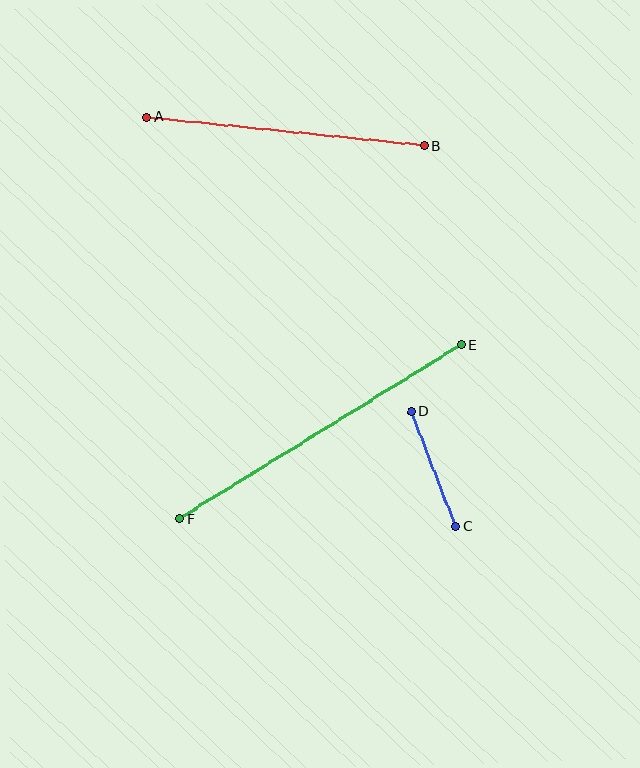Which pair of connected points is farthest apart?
Points E and F are farthest apart.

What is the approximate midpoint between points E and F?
The midpoint is at approximately (320, 432) pixels.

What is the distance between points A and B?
The distance is approximately 279 pixels.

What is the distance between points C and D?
The distance is approximately 123 pixels.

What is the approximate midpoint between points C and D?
The midpoint is at approximately (434, 469) pixels.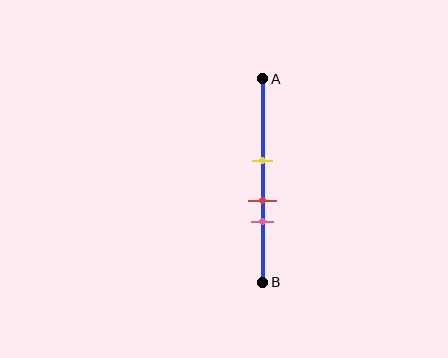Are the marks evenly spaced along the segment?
Yes, the marks are approximately evenly spaced.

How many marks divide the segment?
There are 3 marks dividing the segment.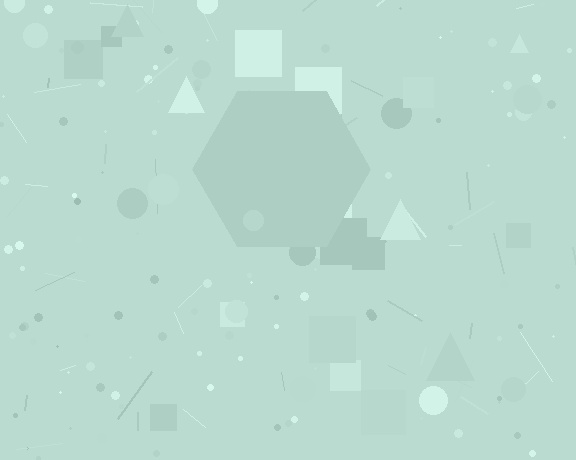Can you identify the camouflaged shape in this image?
The camouflaged shape is a hexagon.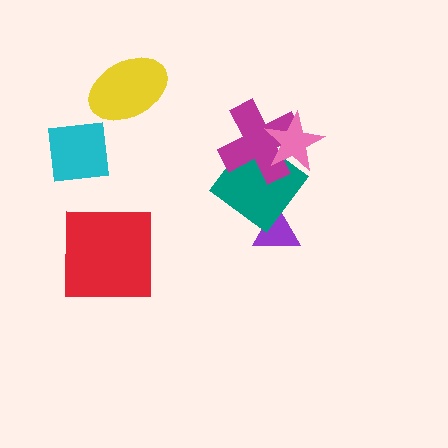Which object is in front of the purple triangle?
The teal diamond is in front of the purple triangle.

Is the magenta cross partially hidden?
Yes, it is partially covered by another shape.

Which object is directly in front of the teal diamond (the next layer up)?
The magenta cross is directly in front of the teal diamond.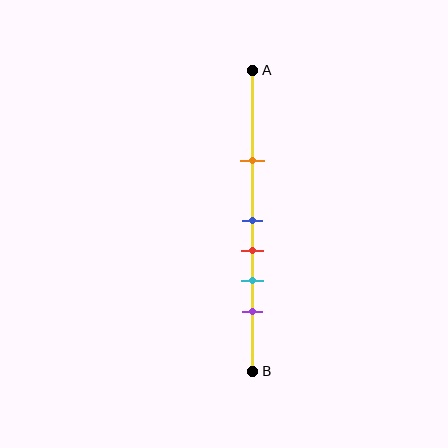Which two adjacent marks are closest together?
The blue and red marks are the closest adjacent pair.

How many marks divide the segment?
There are 5 marks dividing the segment.